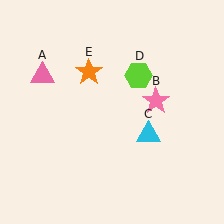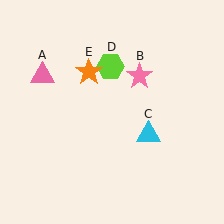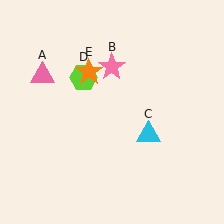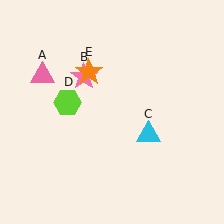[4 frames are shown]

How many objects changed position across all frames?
2 objects changed position: pink star (object B), lime hexagon (object D).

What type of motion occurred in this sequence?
The pink star (object B), lime hexagon (object D) rotated counterclockwise around the center of the scene.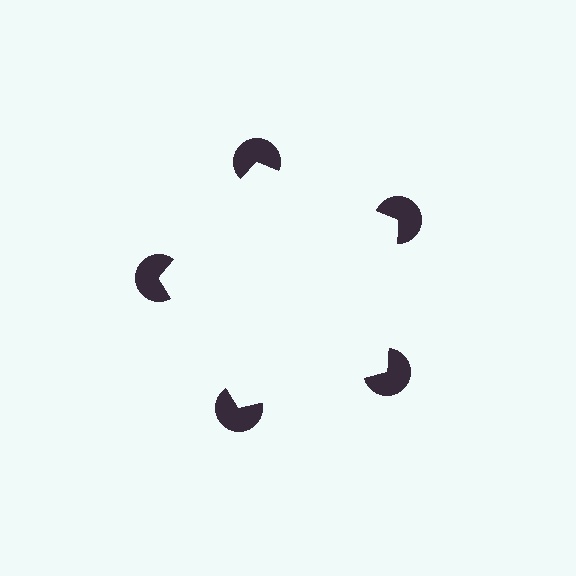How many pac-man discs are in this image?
There are 5 — one at each vertex of the illusory pentagon.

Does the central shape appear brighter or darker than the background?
It typically appears slightly brighter than the background, even though no actual brightness change is drawn.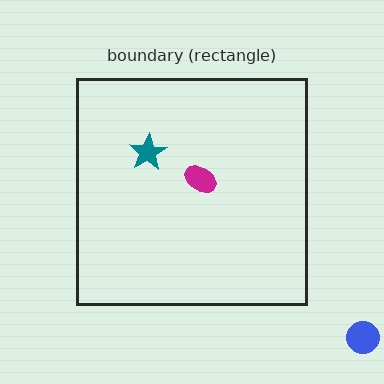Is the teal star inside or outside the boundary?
Inside.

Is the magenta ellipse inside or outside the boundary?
Inside.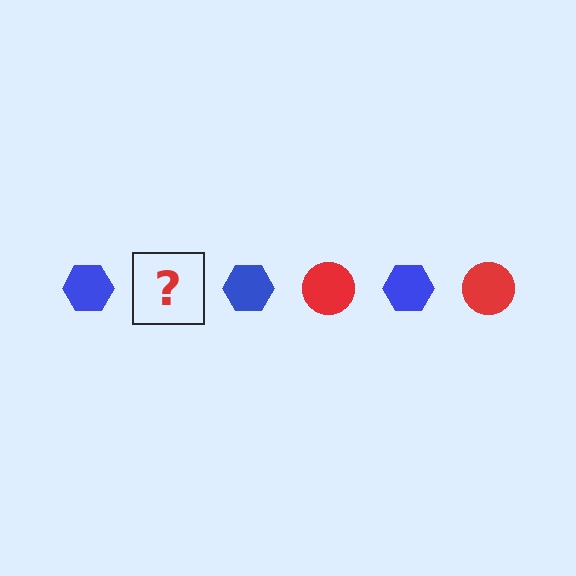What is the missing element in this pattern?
The missing element is a red circle.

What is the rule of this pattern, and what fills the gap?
The rule is that the pattern alternates between blue hexagon and red circle. The gap should be filled with a red circle.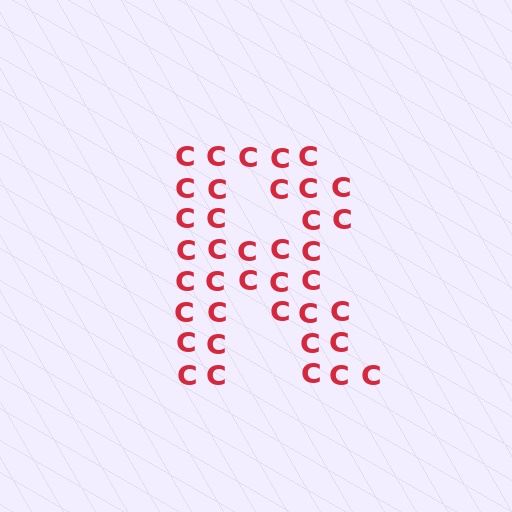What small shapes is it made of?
It is made of small letter C's.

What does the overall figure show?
The overall figure shows the letter R.